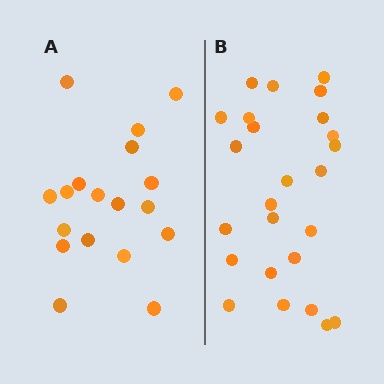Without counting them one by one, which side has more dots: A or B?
Region B (the right region) has more dots.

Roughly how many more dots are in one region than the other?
Region B has roughly 8 or so more dots than region A.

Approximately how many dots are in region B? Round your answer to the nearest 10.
About 20 dots. (The exact count is 25, which rounds to 20.)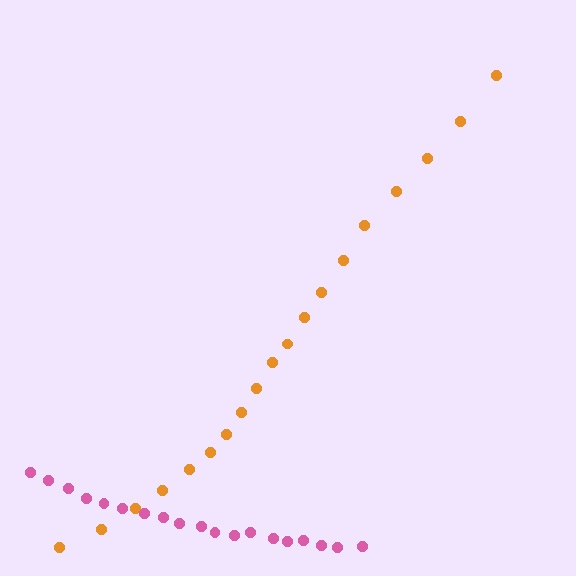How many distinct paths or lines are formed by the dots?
There are 2 distinct paths.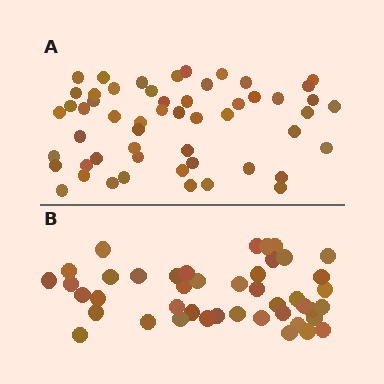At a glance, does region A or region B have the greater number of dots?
Region A (the top region) has more dots.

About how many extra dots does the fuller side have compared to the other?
Region A has roughly 10 or so more dots than region B.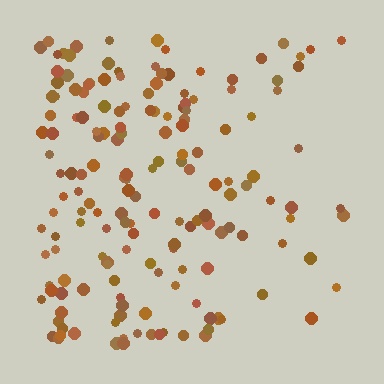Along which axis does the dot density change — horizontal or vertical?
Horizontal.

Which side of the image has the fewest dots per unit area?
The right.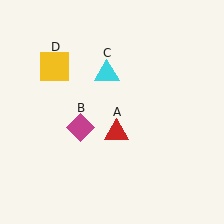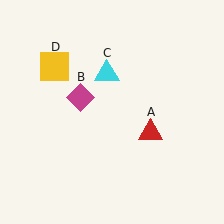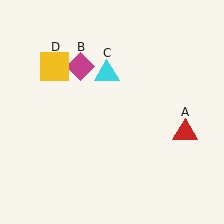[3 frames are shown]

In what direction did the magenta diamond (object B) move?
The magenta diamond (object B) moved up.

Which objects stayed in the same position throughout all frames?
Cyan triangle (object C) and yellow square (object D) remained stationary.